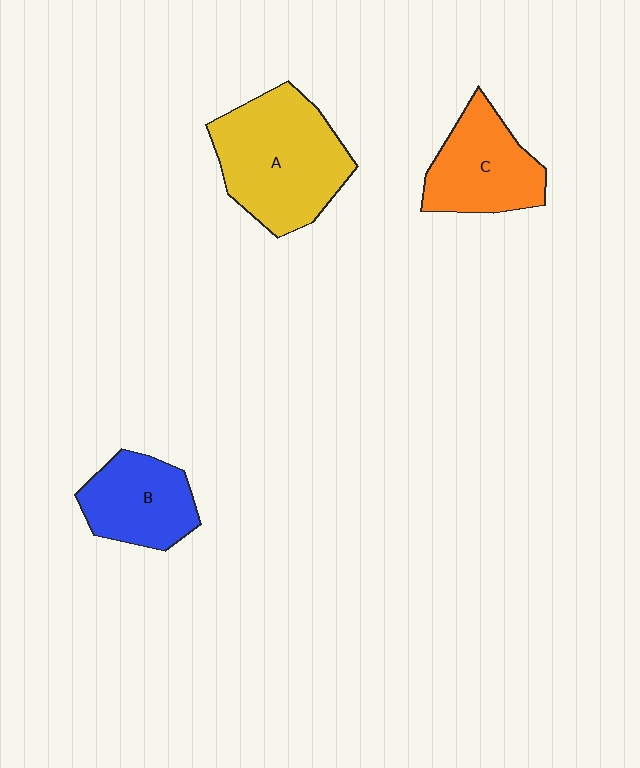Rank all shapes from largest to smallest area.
From largest to smallest: A (yellow), C (orange), B (blue).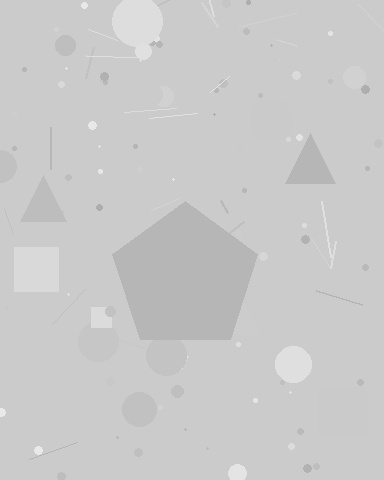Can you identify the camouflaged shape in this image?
The camouflaged shape is a pentagon.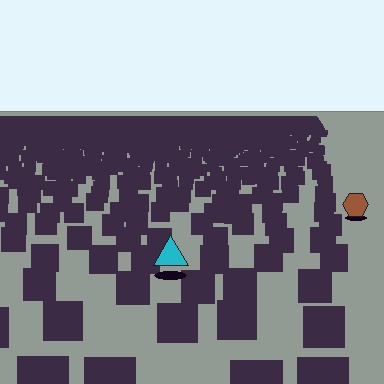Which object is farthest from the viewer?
The brown hexagon is farthest from the viewer. It appears smaller and the ground texture around it is denser.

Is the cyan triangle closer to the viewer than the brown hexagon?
Yes. The cyan triangle is closer — you can tell from the texture gradient: the ground texture is coarser near it.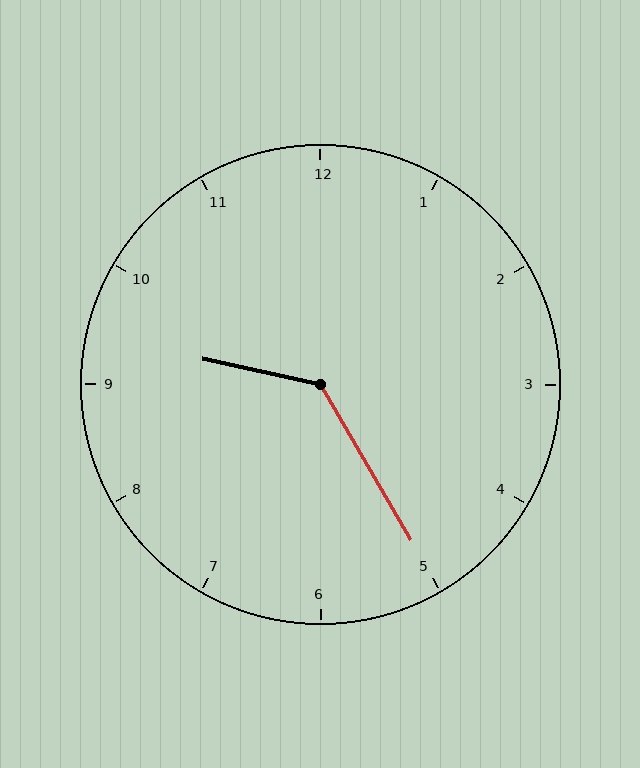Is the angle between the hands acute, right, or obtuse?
It is obtuse.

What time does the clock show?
9:25.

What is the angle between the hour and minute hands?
Approximately 132 degrees.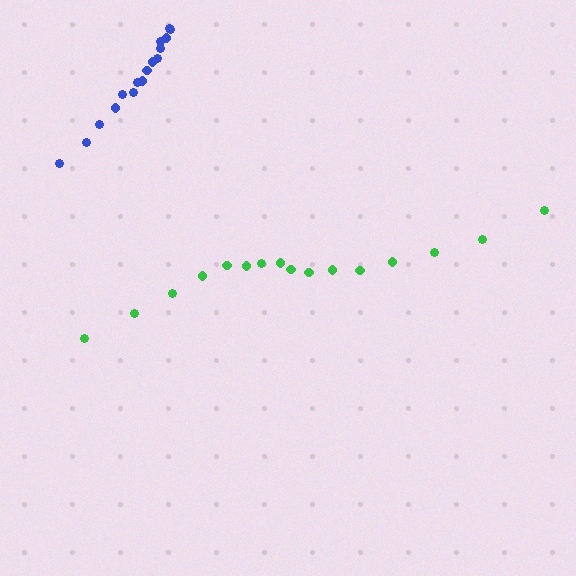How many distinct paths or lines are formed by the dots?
There are 2 distinct paths.